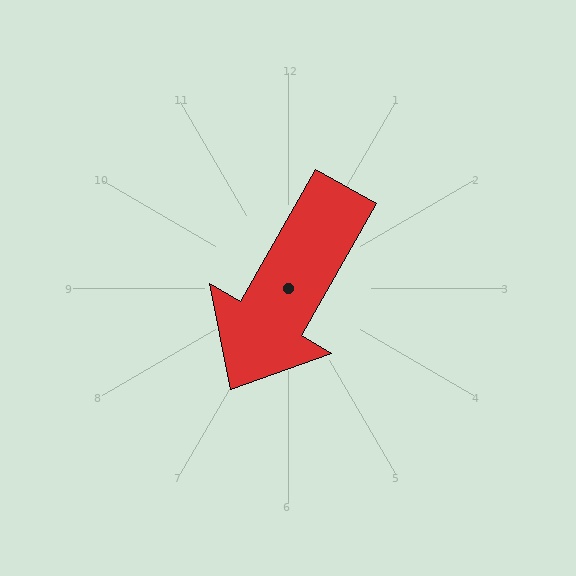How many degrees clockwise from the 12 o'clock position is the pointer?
Approximately 210 degrees.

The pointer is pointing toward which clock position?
Roughly 7 o'clock.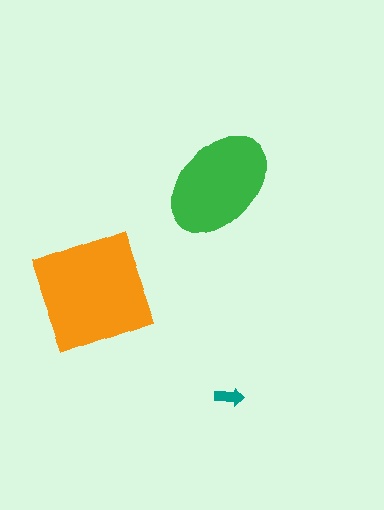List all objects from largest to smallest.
The orange square, the green ellipse, the teal arrow.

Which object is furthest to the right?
The teal arrow is rightmost.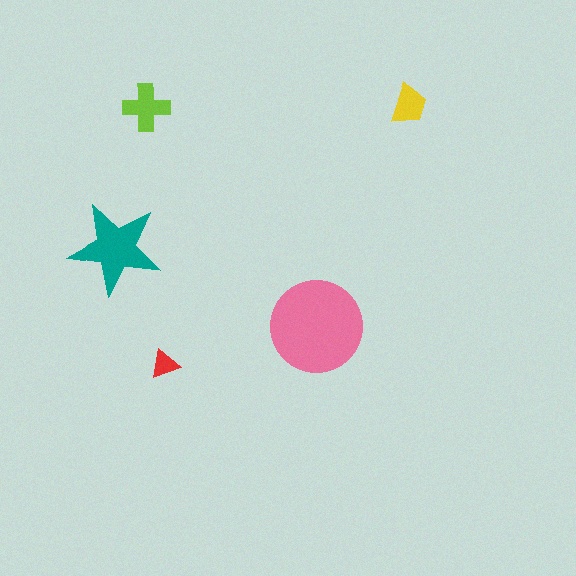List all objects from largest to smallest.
The pink circle, the teal star, the lime cross, the yellow trapezoid, the red triangle.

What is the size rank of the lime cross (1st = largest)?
3rd.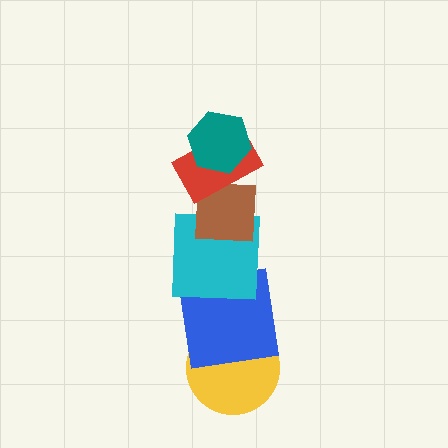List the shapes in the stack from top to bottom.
From top to bottom: the teal hexagon, the red rectangle, the brown square, the cyan square, the blue square, the yellow circle.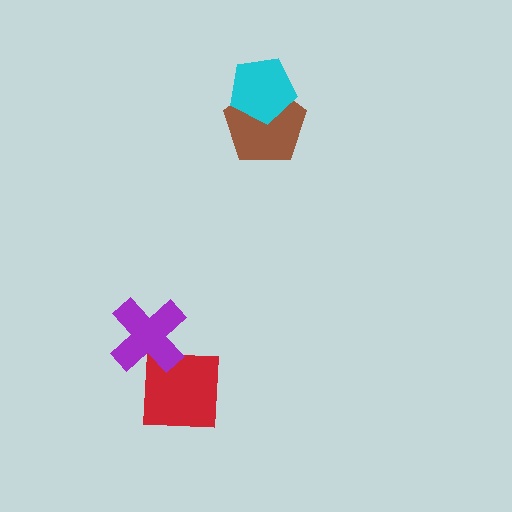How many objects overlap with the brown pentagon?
1 object overlaps with the brown pentagon.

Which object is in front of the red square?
The purple cross is in front of the red square.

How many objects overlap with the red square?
1 object overlaps with the red square.